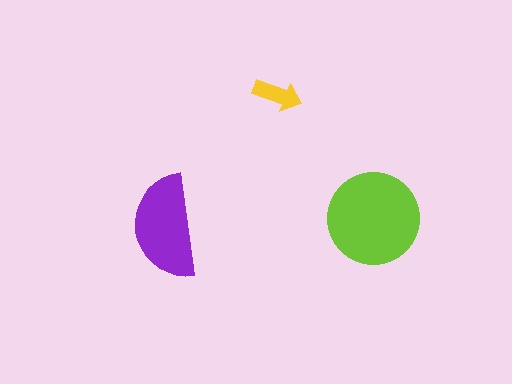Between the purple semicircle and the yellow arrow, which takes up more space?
The purple semicircle.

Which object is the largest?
The lime circle.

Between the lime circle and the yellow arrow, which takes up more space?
The lime circle.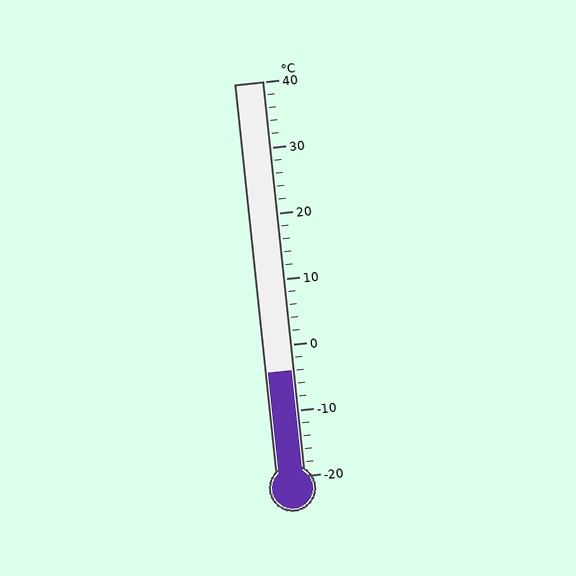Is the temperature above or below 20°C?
The temperature is below 20°C.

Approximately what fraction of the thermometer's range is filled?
The thermometer is filled to approximately 25% of its range.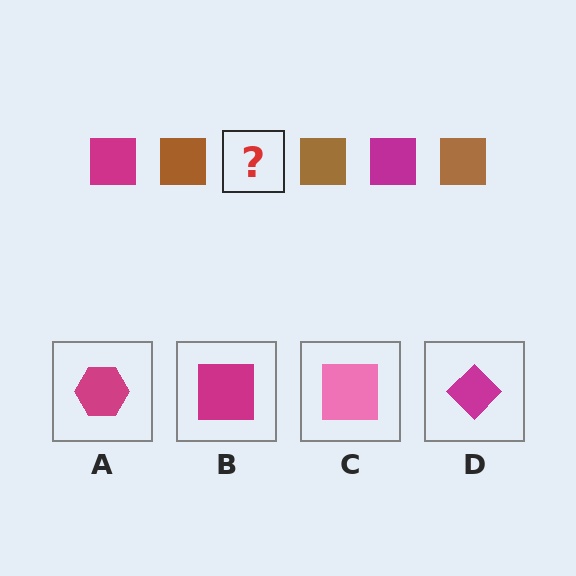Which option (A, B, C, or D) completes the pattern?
B.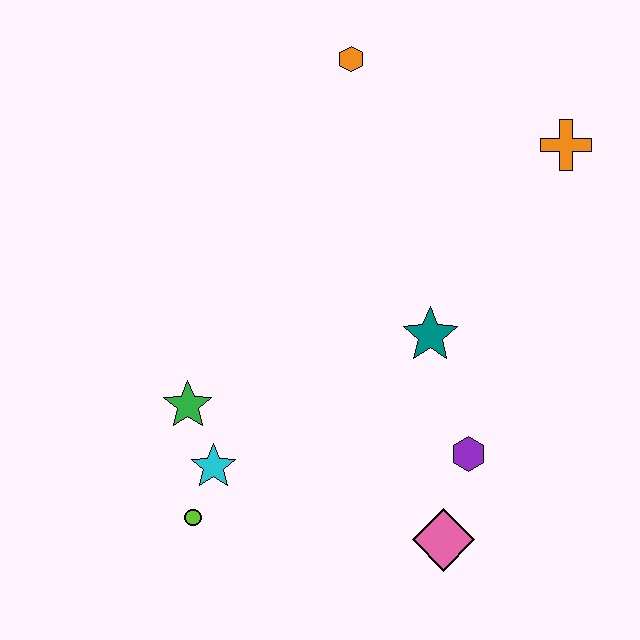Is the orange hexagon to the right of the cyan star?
Yes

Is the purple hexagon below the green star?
Yes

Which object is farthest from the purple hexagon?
The orange hexagon is farthest from the purple hexagon.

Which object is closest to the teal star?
The purple hexagon is closest to the teal star.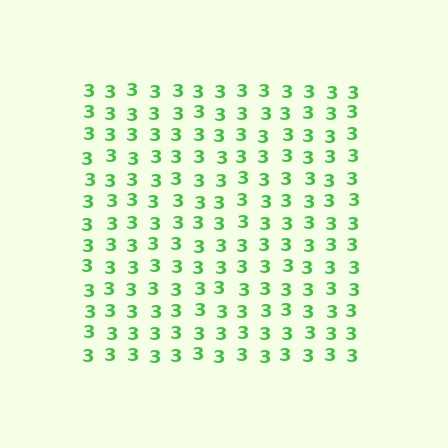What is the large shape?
The large shape is a square.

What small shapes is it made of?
It is made of small digit 3's.